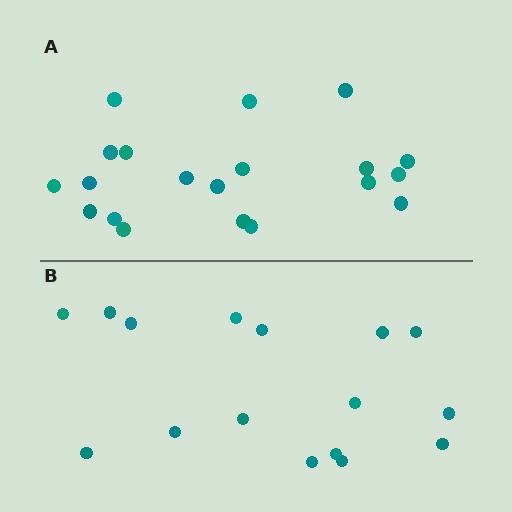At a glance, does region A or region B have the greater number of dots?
Region A (the top region) has more dots.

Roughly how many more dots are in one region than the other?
Region A has about 4 more dots than region B.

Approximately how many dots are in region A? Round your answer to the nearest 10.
About 20 dots.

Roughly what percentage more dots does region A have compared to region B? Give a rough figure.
About 25% more.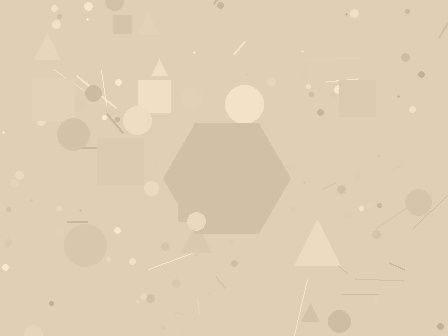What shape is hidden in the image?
A hexagon is hidden in the image.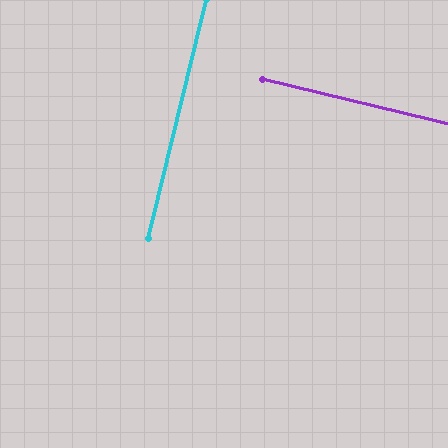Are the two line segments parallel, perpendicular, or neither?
Perpendicular — they meet at approximately 90°.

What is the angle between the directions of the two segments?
Approximately 90 degrees.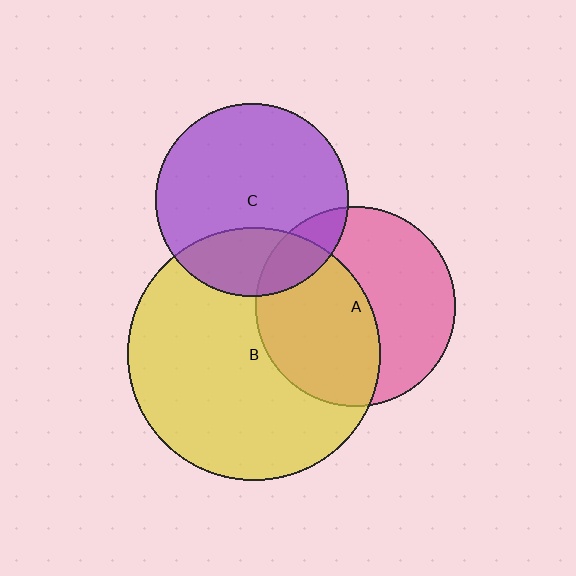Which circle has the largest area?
Circle B (yellow).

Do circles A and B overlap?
Yes.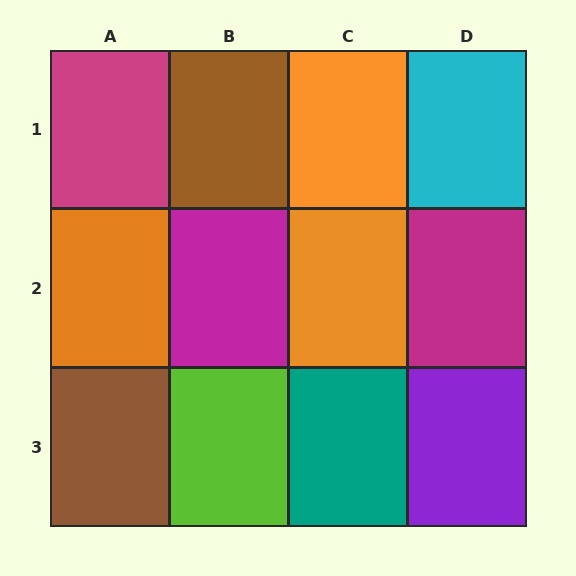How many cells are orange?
3 cells are orange.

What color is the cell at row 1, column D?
Cyan.